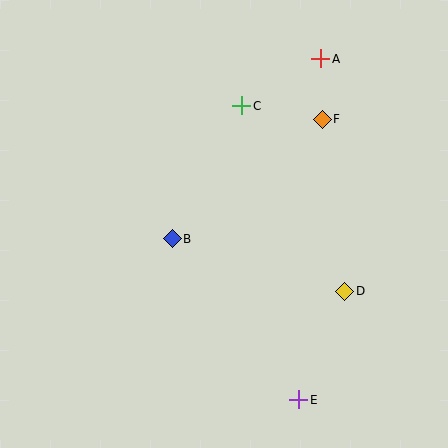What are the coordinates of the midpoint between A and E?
The midpoint between A and E is at (310, 229).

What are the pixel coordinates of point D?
Point D is at (345, 291).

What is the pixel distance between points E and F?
The distance between E and F is 282 pixels.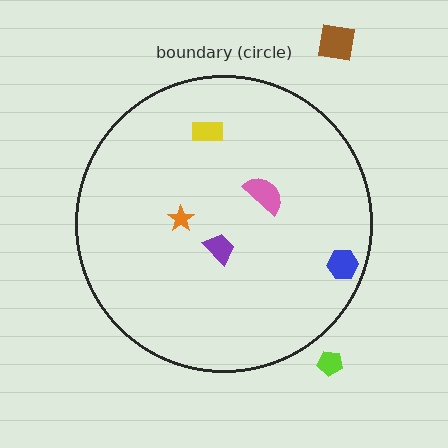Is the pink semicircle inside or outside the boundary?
Inside.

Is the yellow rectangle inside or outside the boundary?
Inside.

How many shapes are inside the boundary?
5 inside, 2 outside.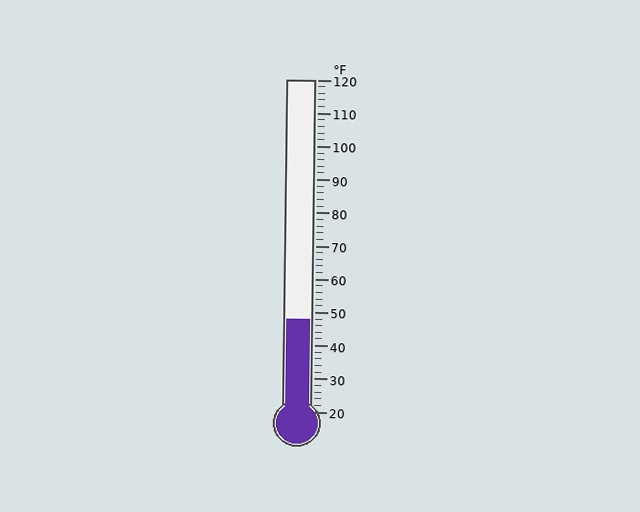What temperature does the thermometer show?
The thermometer shows approximately 48°F.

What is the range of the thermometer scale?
The thermometer scale ranges from 20°F to 120°F.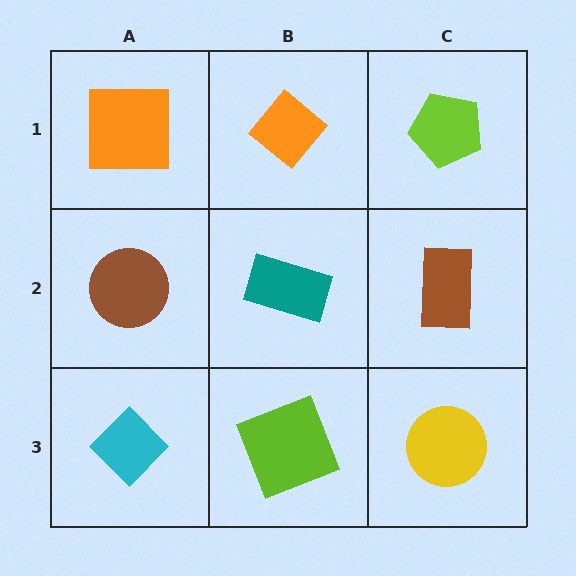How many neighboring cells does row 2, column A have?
3.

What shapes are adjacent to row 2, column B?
An orange diamond (row 1, column B), a lime square (row 3, column B), a brown circle (row 2, column A), a brown rectangle (row 2, column C).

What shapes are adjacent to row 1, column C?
A brown rectangle (row 2, column C), an orange diamond (row 1, column B).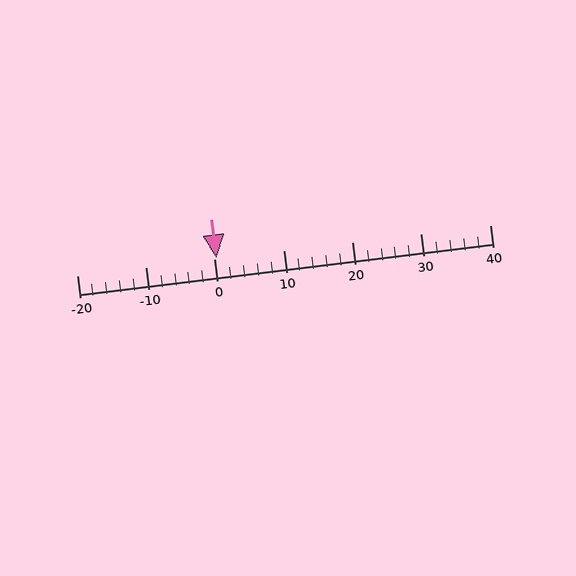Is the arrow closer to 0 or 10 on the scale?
The arrow is closer to 0.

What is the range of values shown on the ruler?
The ruler shows values from -20 to 40.